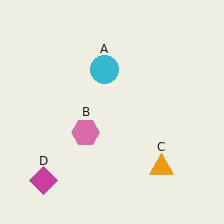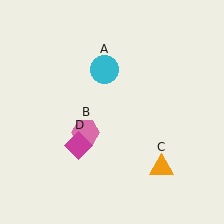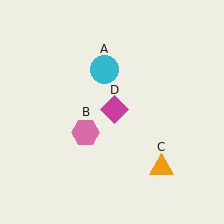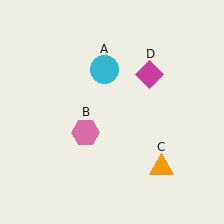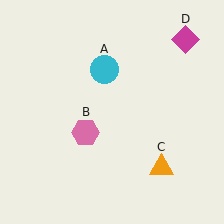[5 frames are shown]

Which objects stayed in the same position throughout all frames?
Cyan circle (object A) and pink hexagon (object B) and orange triangle (object C) remained stationary.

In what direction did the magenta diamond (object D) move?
The magenta diamond (object D) moved up and to the right.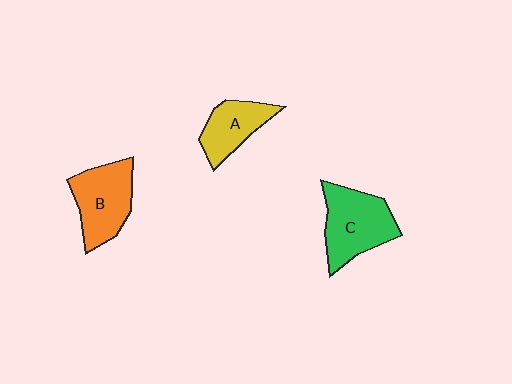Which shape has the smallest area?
Shape A (yellow).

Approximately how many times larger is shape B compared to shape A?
Approximately 1.4 times.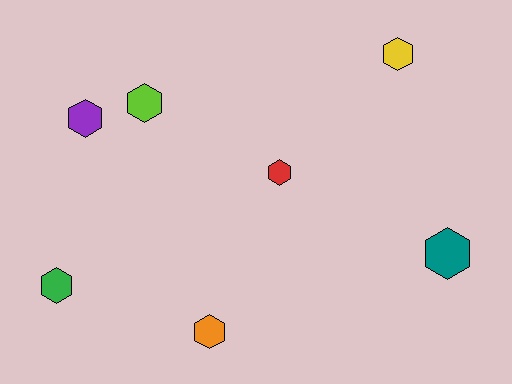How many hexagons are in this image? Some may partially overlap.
There are 7 hexagons.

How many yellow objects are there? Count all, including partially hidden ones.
There is 1 yellow object.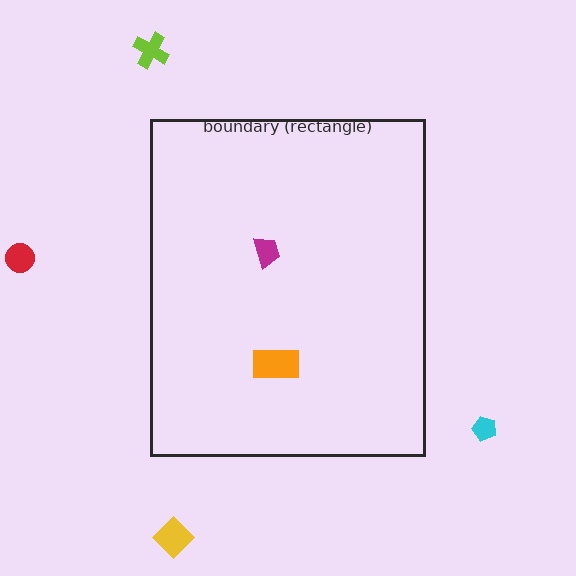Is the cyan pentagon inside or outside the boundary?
Outside.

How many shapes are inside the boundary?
2 inside, 4 outside.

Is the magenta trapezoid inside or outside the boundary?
Inside.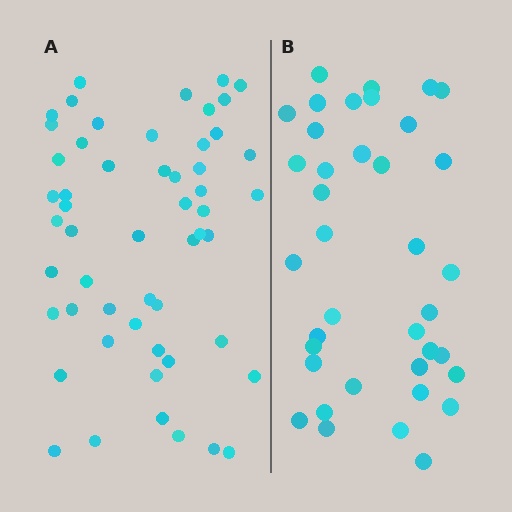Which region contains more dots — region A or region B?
Region A (the left region) has more dots.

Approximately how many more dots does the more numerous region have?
Region A has approximately 15 more dots than region B.